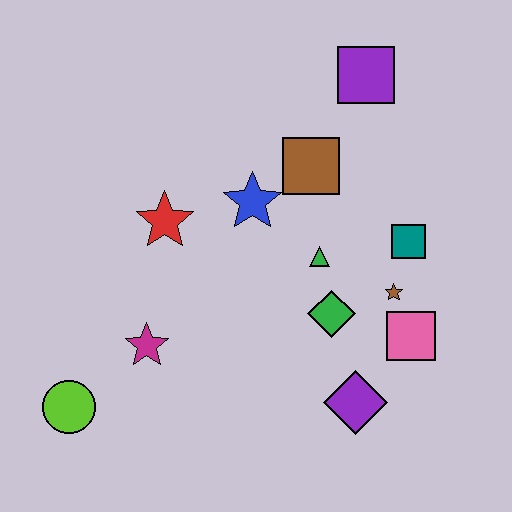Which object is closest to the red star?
The blue star is closest to the red star.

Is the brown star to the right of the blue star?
Yes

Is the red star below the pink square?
No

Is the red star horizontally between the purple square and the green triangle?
No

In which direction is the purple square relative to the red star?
The purple square is to the right of the red star.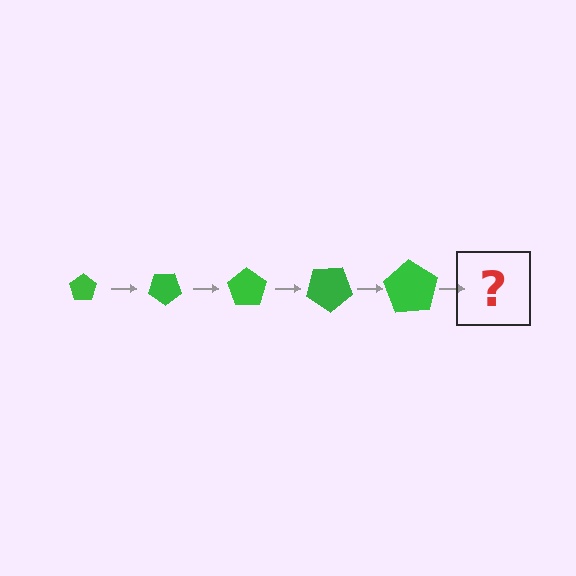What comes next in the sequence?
The next element should be a pentagon, larger than the previous one and rotated 175 degrees from the start.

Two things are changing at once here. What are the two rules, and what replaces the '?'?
The two rules are that the pentagon grows larger each step and it rotates 35 degrees each step. The '?' should be a pentagon, larger than the previous one and rotated 175 degrees from the start.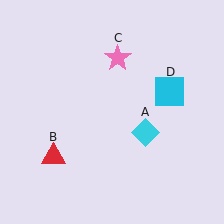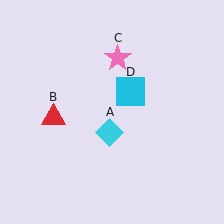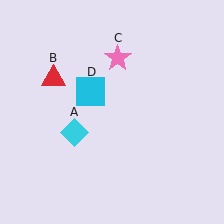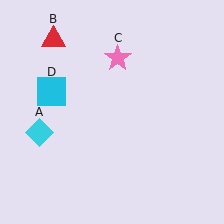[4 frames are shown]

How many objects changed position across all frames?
3 objects changed position: cyan diamond (object A), red triangle (object B), cyan square (object D).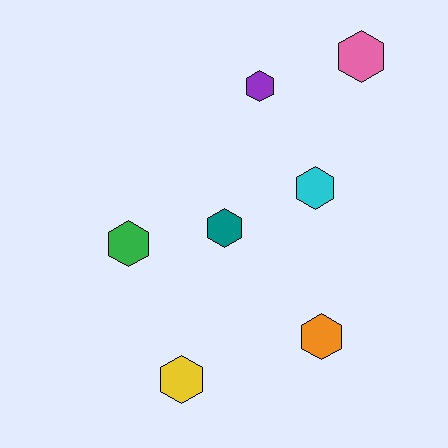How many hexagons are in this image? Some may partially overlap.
There are 7 hexagons.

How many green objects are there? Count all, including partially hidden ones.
There is 1 green object.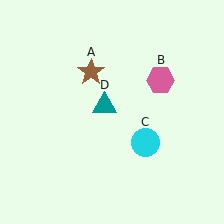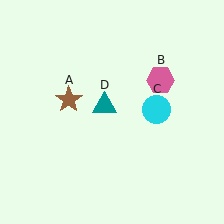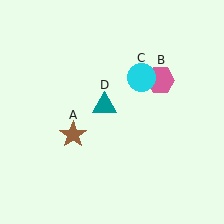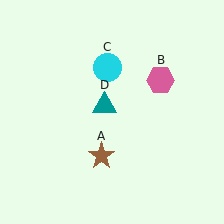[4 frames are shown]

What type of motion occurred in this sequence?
The brown star (object A), cyan circle (object C) rotated counterclockwise around the center of the scene.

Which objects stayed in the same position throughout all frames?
Pink hexagon (object B) and teal triangle (object D) remained stationary.